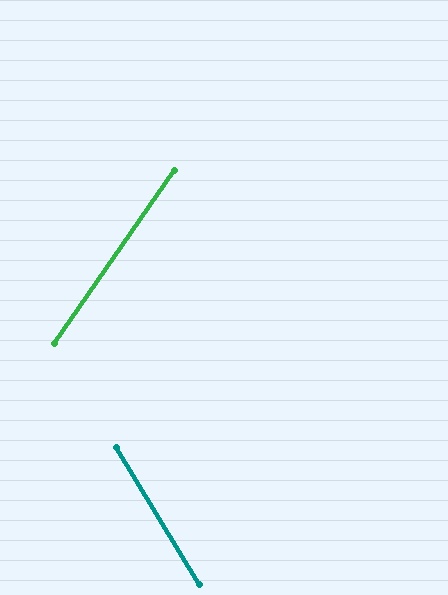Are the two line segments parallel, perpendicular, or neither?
Neither parallel nor perpendicular — they differ by about 66°.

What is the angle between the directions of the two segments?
Approximately 66 degrees.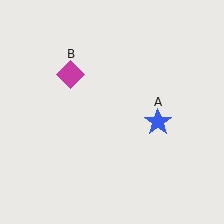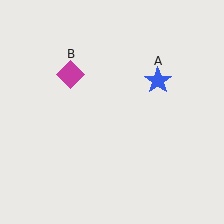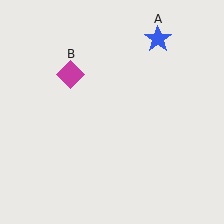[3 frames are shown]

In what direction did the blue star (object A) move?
The blue star (object A) moved up.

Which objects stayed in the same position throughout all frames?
Magenta diamond (object B) remained stationary.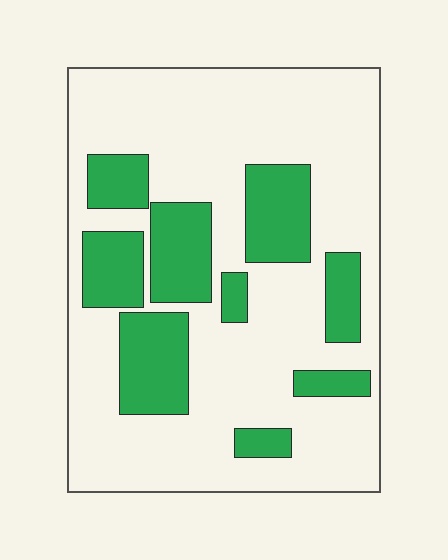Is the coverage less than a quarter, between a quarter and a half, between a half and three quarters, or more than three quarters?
Between a quarter and a half.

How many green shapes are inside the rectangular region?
9.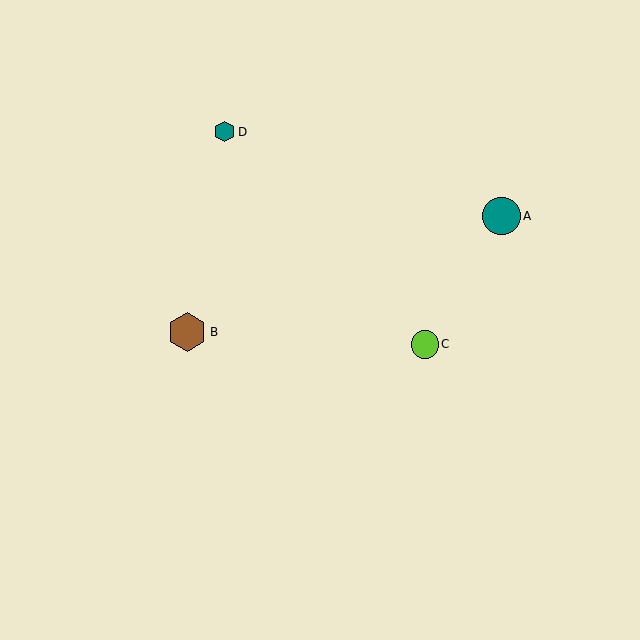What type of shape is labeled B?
Shape B is a brown hexagon.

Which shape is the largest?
The brown hexagon (labeled B) is the largest.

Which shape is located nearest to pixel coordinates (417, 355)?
The lime circle (labeled C) at (425, 344) is nearest to that location.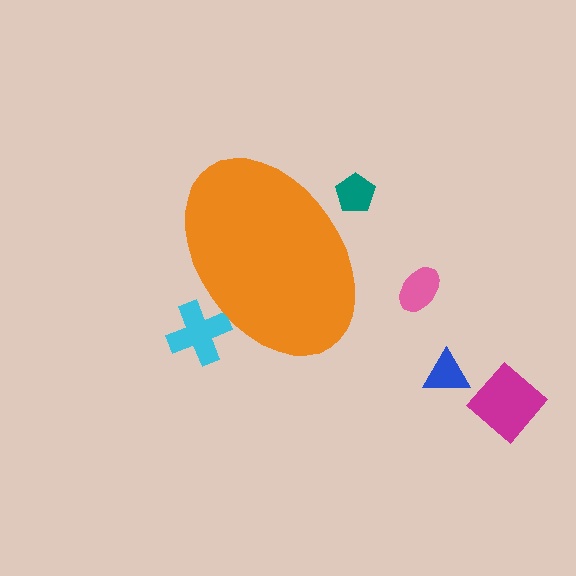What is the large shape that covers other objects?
An orange ellipse.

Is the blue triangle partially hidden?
No, the blue triangle is fully visible.